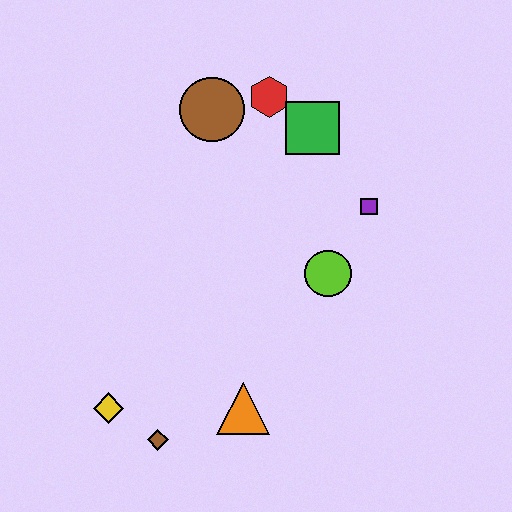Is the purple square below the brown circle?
Yes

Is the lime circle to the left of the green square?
No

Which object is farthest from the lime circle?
The yellow diamond is farthest from the lime circle.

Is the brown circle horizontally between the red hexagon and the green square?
No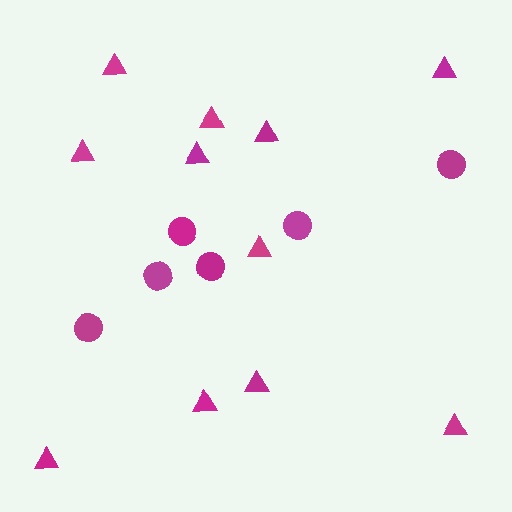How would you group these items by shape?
There are 2 groups: one group of circles (6) and one group of triangles (11).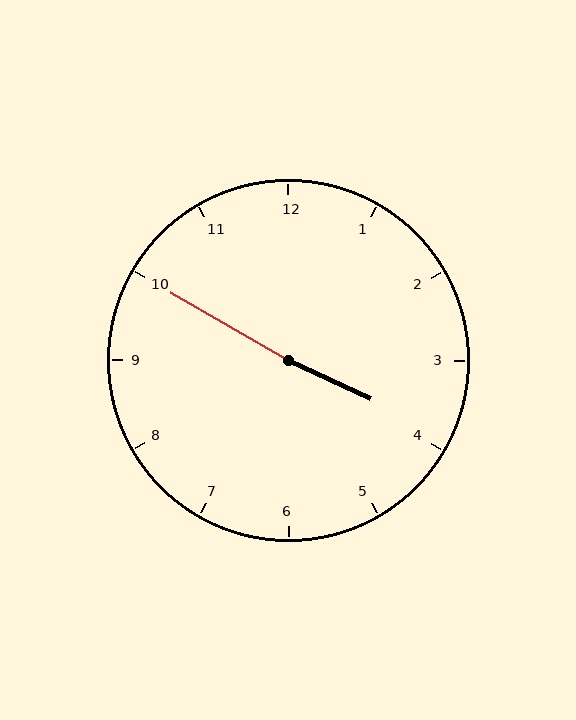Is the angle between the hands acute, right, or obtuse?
It is obtuse.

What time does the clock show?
3:50.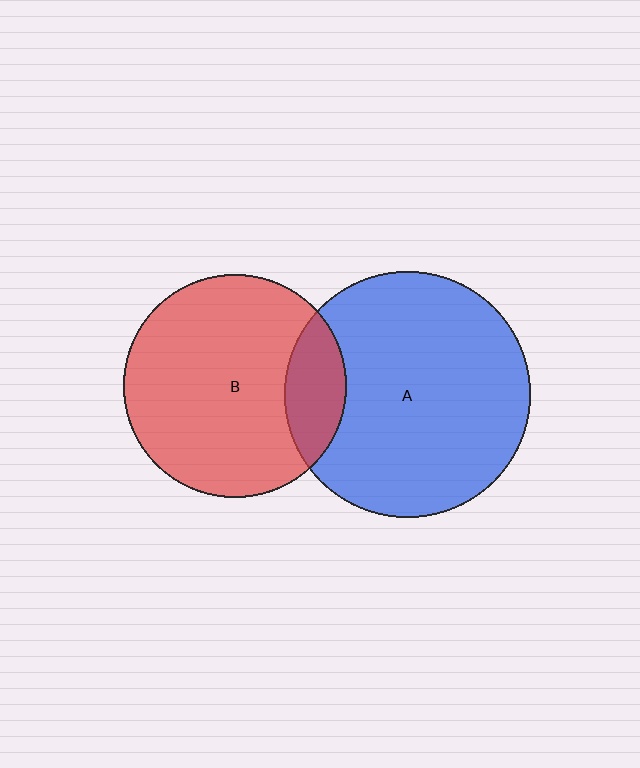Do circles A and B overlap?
Yes.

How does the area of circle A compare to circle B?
Approximately 1.2 times.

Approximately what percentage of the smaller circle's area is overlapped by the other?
Approximately 15%.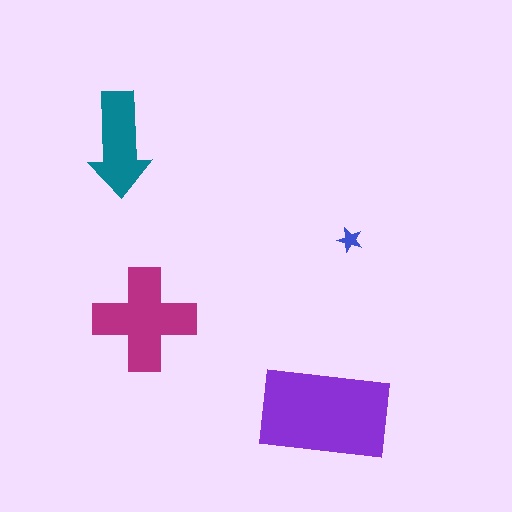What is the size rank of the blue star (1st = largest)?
4th.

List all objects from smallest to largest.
The blue star, the teal arrow, the magenta cross, the purple rectangle.